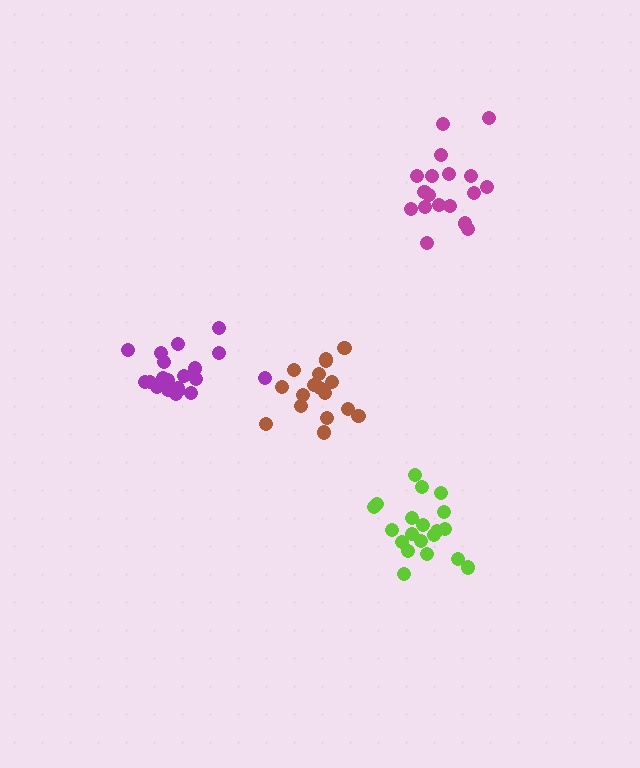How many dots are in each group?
Group 1: 20 dots, Group 2: 18 dots, Group 3: 17 dots, Group 4: 20 dots (75 total).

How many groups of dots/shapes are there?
There are 4 groups.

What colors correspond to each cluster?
The clusters are colored: lime, magenta, brown, purple.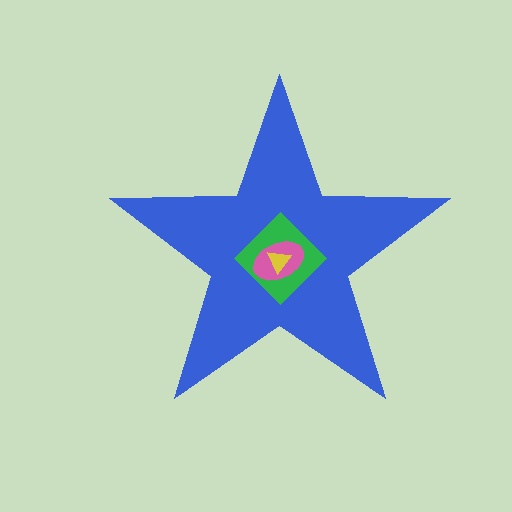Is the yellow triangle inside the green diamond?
Yes.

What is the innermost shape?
The yellow triangle.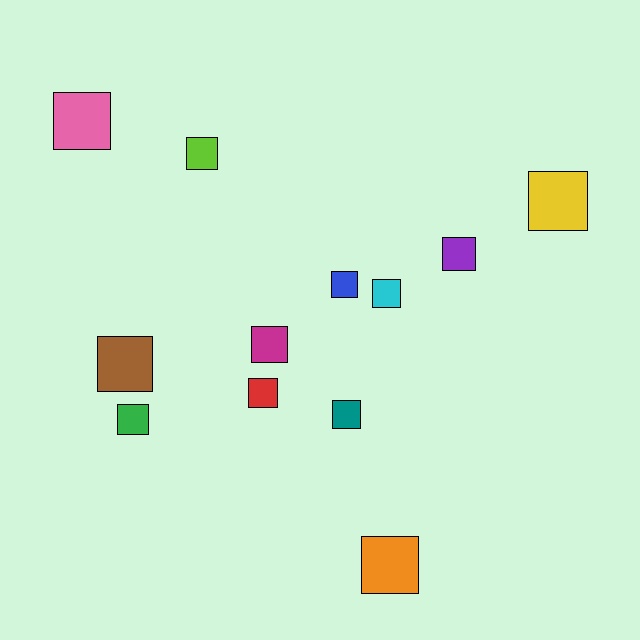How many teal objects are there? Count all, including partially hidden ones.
There is 1 teal object.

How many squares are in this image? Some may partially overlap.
There are 12 squares.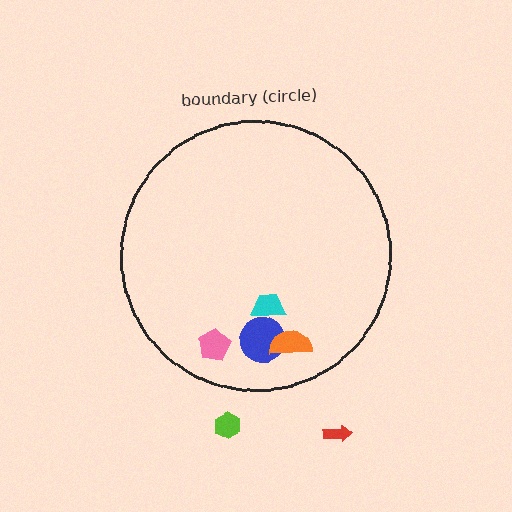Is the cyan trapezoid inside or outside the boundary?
Inside.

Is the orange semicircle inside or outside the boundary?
Inside.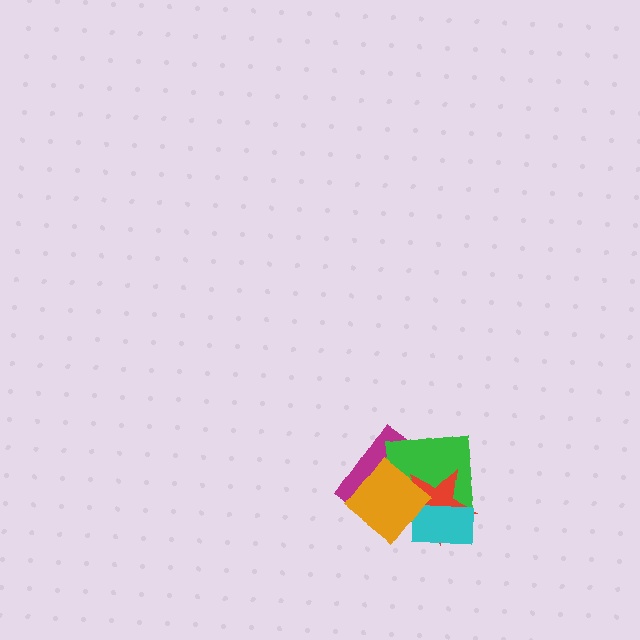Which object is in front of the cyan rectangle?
The orange diamond is in front of the cyan rectangle.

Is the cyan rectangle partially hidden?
Yes, it is partially covered by another shape.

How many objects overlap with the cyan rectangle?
3 objects overlap with the cyan rectangle.